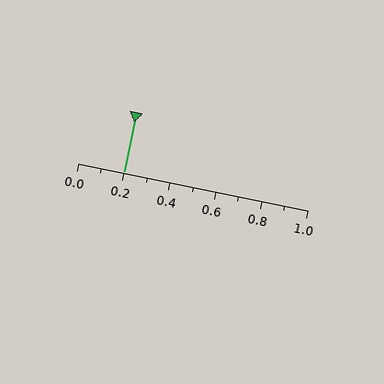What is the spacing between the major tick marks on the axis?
The major ticks are spaced 0.2 apart.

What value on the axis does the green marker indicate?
The marker indicates approximately 0.2.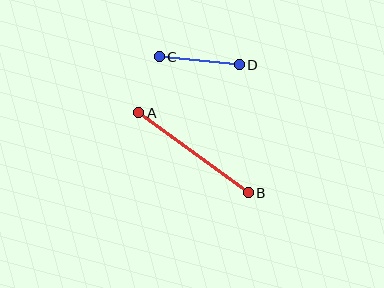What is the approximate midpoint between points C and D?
The midpoint is at approximately (199, 61) pixels.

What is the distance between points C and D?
The distance is approximately 80 pixels.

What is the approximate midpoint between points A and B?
The midpoint is at approximately (193, 153) pixels.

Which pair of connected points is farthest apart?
Points A and B are farthest apart.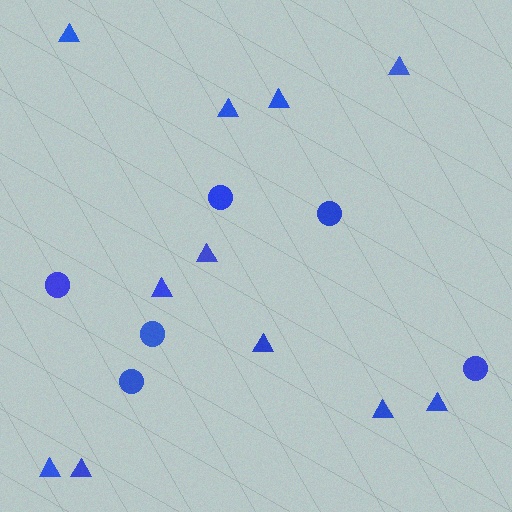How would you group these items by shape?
There are 2 groups: one group of triangles (11) and one group of circles (6).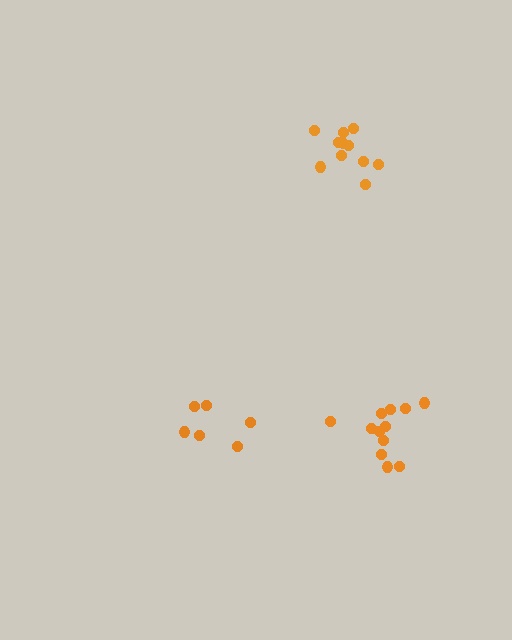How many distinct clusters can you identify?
There are 3 distinct clusters.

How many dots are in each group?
Group 1: 12 dots, Group 2: 11 dots, Group 3: 6 dots (29 total).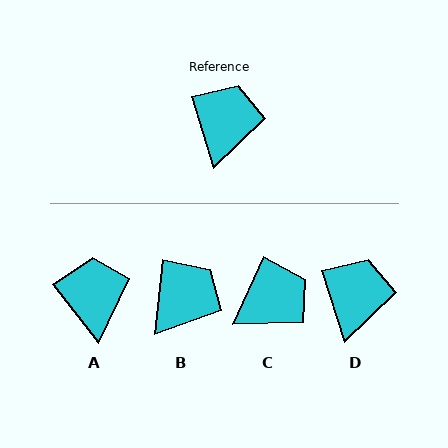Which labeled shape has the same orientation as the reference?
D.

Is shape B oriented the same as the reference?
No, it is off by about 24 degrees.